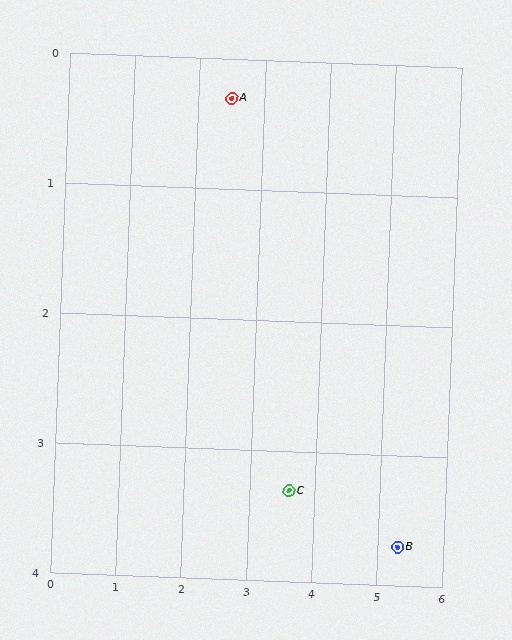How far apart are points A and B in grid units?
Points A and B are about 4.4 grid units apart.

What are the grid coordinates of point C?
Point C is at approximately (3.6, 3.3).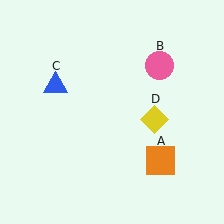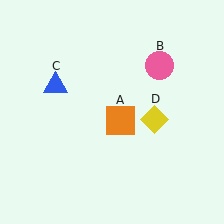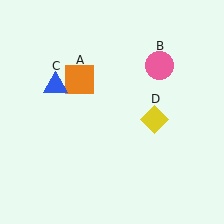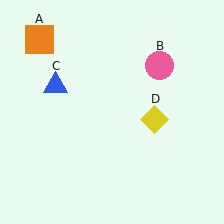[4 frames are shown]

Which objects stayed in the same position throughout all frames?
Pink circle (object B) and blue triangle (object C) and yellow diamond (object D) remained stationary.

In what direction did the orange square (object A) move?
The orange square (object A) moved up and to the left.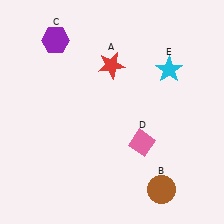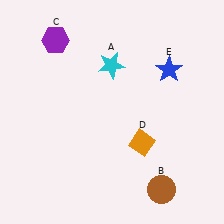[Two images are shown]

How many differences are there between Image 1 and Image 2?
There are 3 differences between the two images.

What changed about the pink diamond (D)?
In Image 1, D is pink. In Image 2, it changed to orange.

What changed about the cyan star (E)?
In Image 1, E is cyan. In Image 2, it changed to blue.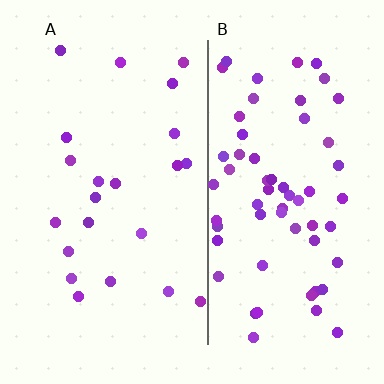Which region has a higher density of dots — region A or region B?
B (the right).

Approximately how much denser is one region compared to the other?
Approximately 2.9× — region B over region A.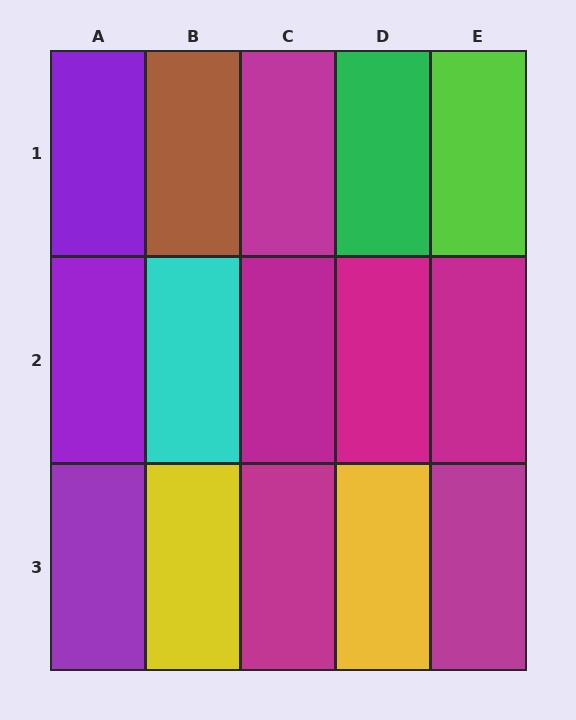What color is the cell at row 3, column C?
Magenta.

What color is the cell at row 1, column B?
Brown.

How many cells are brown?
1 cell is brown.